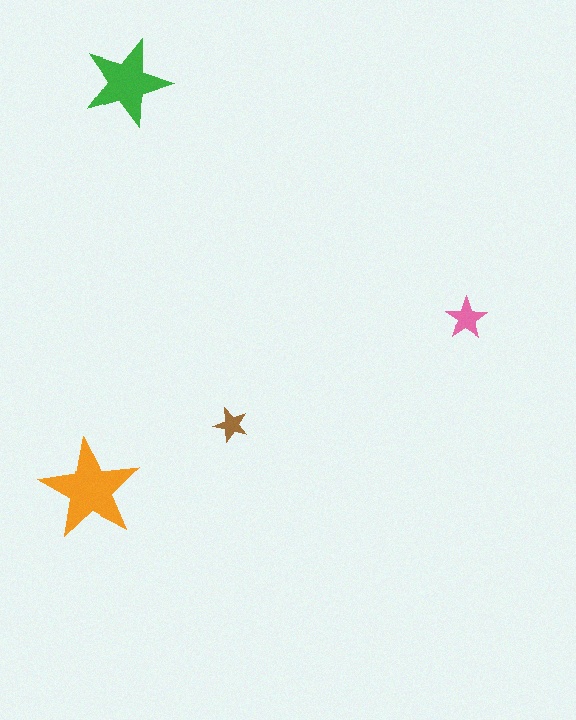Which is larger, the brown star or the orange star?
The orange one.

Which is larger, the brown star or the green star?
The green one.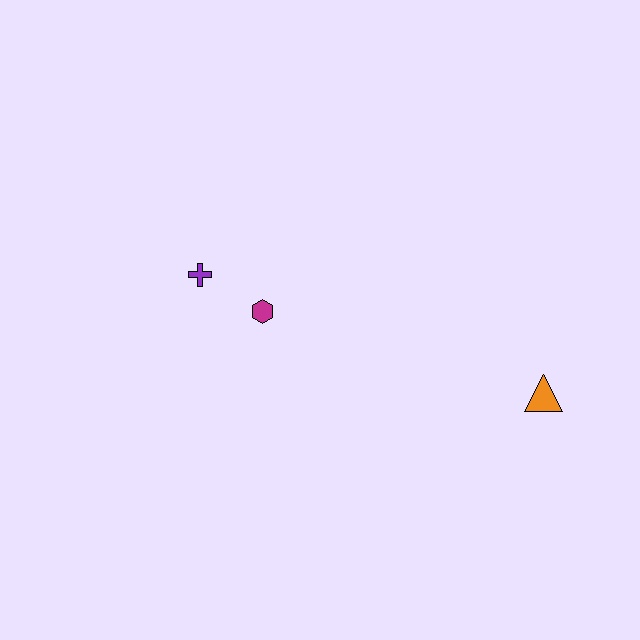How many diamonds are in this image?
There are no diamonds.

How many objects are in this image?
There are 3 objects.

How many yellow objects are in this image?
There are no yellow objects.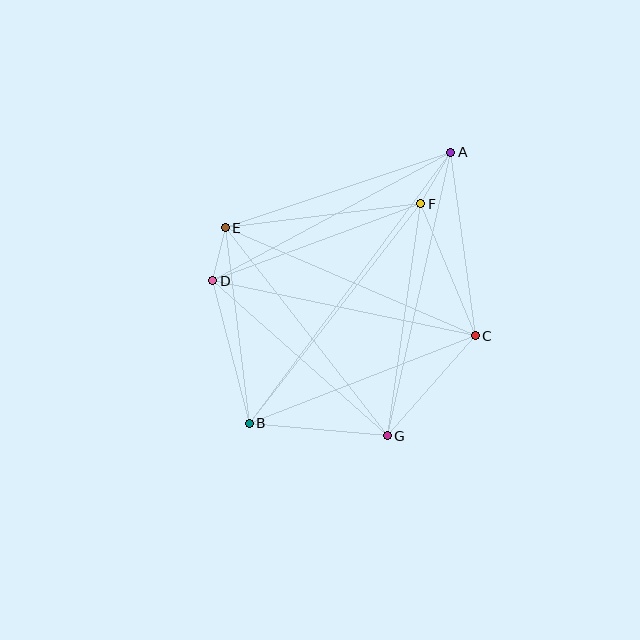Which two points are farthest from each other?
Points A and B are farthest from each other.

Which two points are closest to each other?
Points D and E are closest to each other.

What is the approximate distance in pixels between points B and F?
The distance between B and F is approximately 278 pixels.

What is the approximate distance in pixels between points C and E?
The distance between C and E is approximately 272 pixels.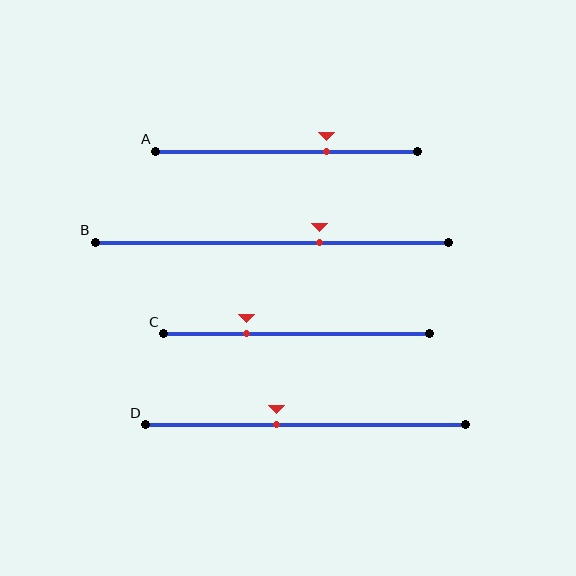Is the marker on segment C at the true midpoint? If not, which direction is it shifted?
No, the marker on segment C is shifted to the left by about 19% of the segment length.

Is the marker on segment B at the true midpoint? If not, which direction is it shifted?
No, the marker on segment B is shifted to the right by about 13% of the segment length.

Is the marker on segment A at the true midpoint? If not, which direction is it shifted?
No, the marker on segment A is shifted to the right by about 15% of the segment length.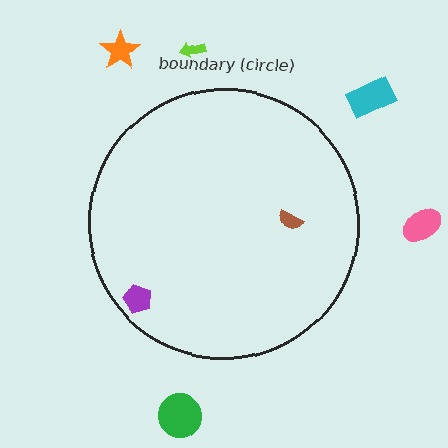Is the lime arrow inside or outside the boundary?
Outside.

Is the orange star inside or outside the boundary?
Outside.